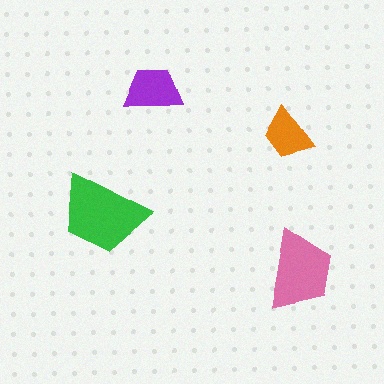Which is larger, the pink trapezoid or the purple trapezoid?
The pink one.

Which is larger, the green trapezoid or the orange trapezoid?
The green one.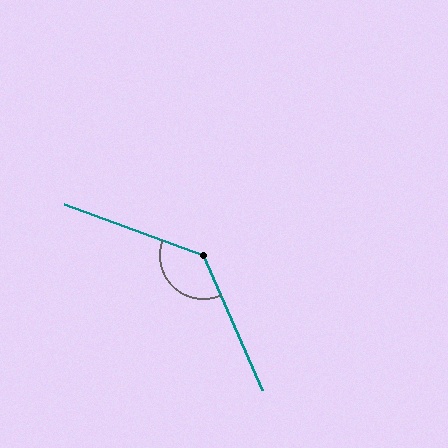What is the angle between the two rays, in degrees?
Approximately 134 degrees.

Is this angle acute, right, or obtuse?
It is obtuse.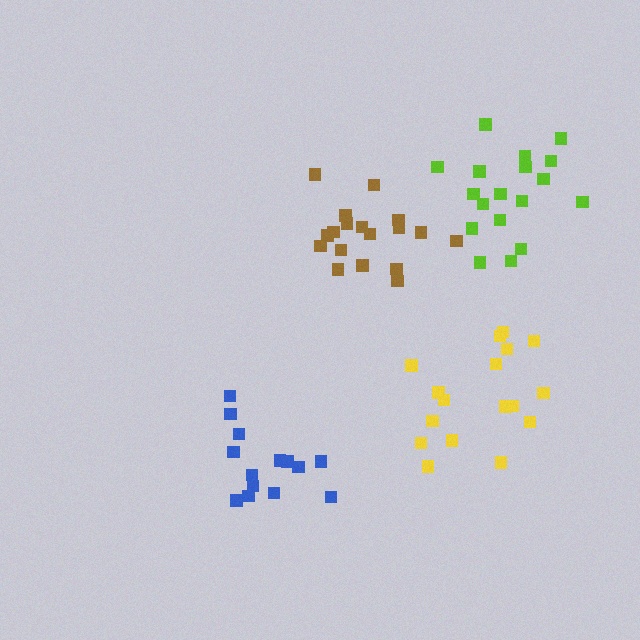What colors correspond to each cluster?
The clusters are colored: blue, yellow, brown, lime.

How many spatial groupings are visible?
There are 4 spatial groupings.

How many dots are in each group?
Group 1: 14 dots, Group 2: 17 dots, Group 3: 18 dots, Group 4: 18 dots (67 total).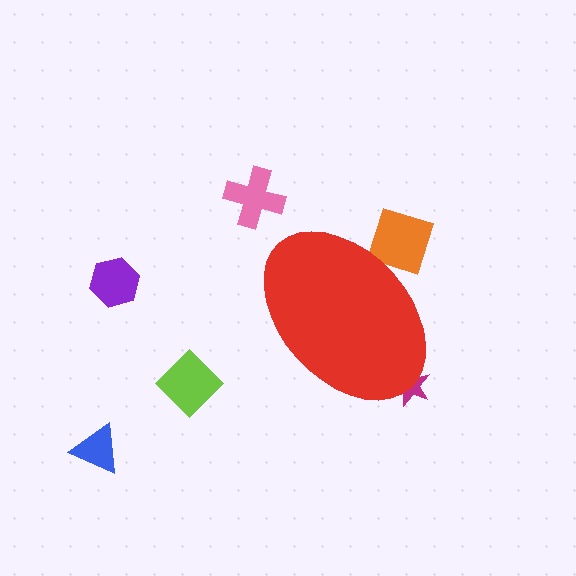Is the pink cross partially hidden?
No, the pink cross is fully visible.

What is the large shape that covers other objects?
A red ellipse.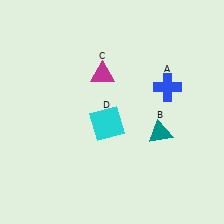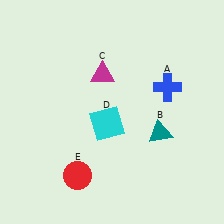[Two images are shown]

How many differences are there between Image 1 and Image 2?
There is 1 difference between the two images.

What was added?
A red circle (E) was added in Image 2.